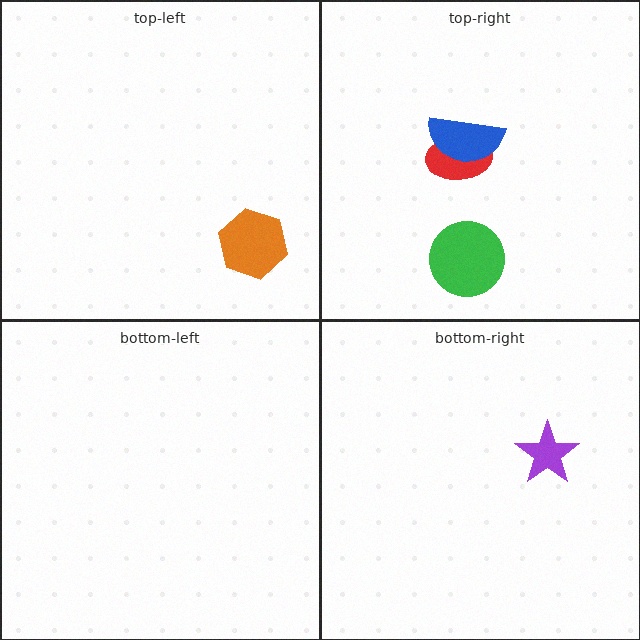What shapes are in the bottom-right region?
The purple star.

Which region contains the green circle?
The top-right region.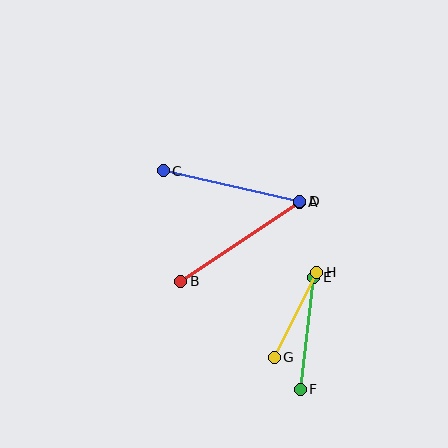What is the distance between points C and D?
The distance is approximately 140 pixels.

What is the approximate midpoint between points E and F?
The midpoint is at approximately (307, 333) pixels.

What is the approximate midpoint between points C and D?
The midpoint is at approximately (232, 186) pixels.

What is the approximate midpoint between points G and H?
The midpoint is at approximately (296, 315) pixels.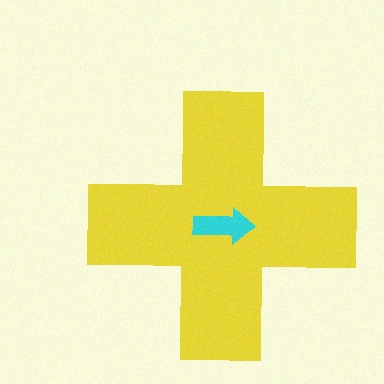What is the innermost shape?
The cyan arrow.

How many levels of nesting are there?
2.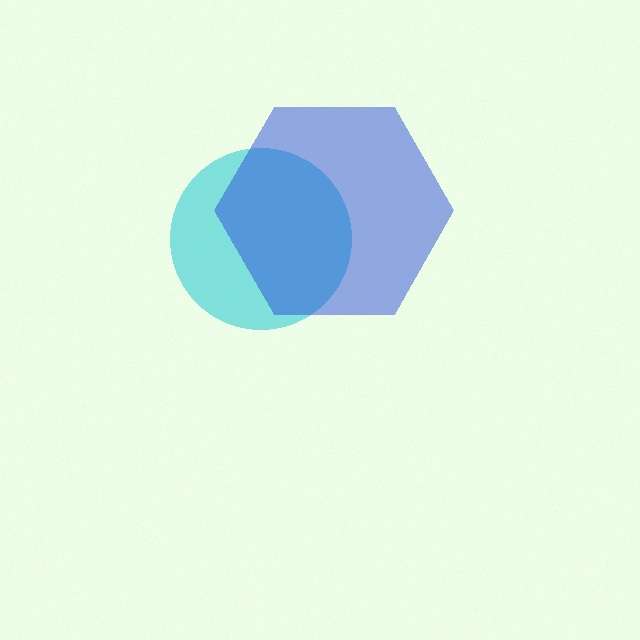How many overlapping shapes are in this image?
There are 2 overlapping shapes in the image.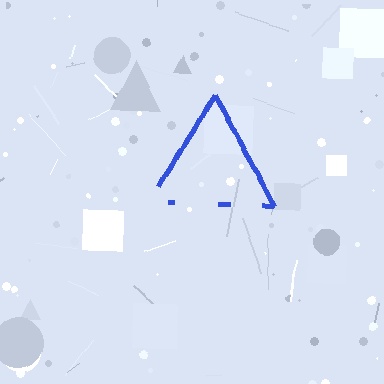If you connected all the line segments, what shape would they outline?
They would outline a triangle.